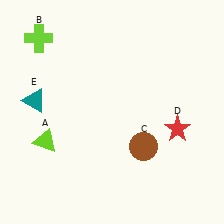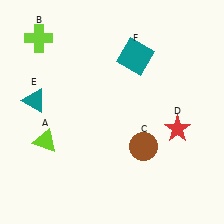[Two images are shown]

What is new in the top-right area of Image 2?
A teal square (F) was added in the top-right area of Image 2.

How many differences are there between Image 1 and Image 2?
There is 1 difference between the two images.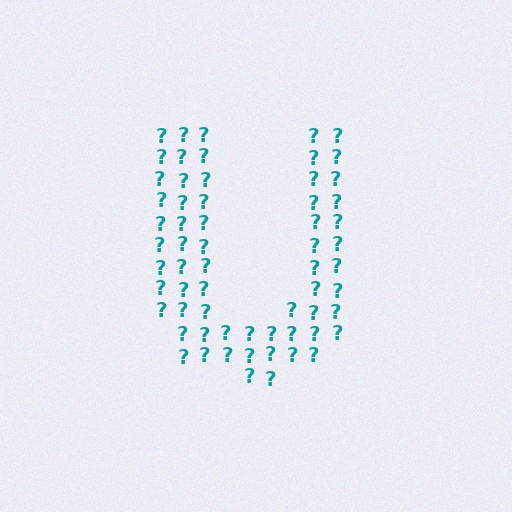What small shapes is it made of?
It is made of small question marks.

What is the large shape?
The large shape is the letter U.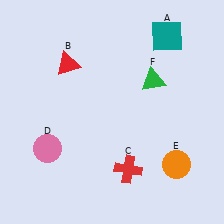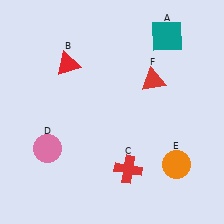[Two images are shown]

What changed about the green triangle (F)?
In Image 1, F is green. In Image 2, it changed to red.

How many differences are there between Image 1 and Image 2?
There is 1 difference between the two images.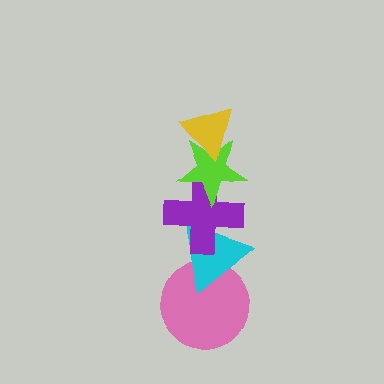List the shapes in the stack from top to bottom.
From top to bottom: the yellow triangle, the lime star, the purple cross, the cyan triangle, the pink circle.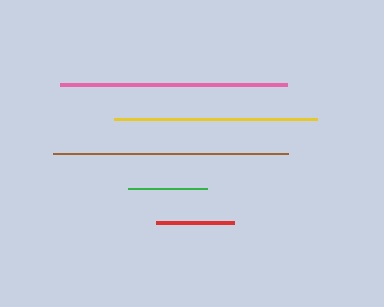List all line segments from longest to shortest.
From longest to shortest: brown, pink, yellow, green, red.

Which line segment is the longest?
The brown line is the longest at approximately 235 pixels.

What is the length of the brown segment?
The brown segment is approximately 235 pixels long.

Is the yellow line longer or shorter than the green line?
The yellow line is longer than the green line.